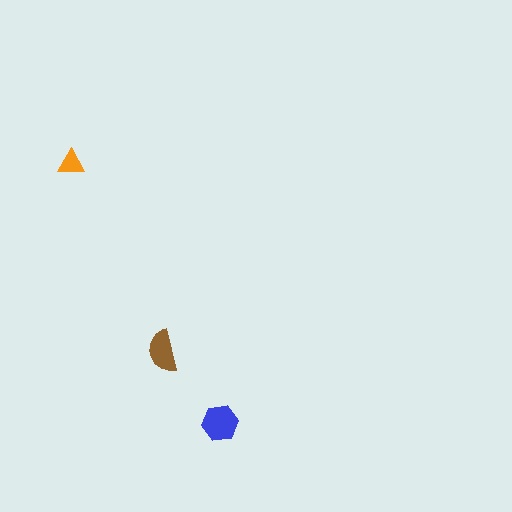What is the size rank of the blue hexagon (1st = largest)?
1st.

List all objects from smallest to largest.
The orange triangle, the brown semicircle, the blue hexagon.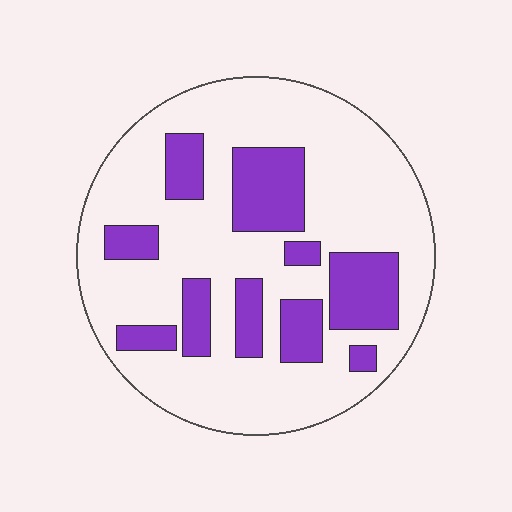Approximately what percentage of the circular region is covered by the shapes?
Approximately 25%.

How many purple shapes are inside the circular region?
10.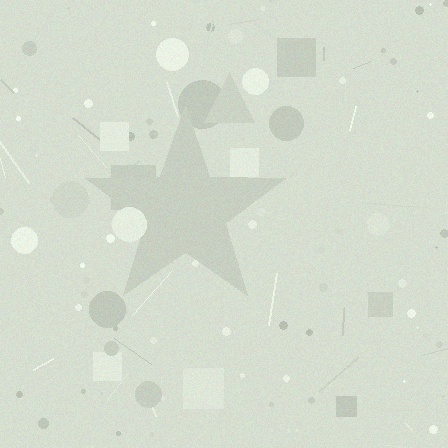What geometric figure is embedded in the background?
A star is embedded in the background.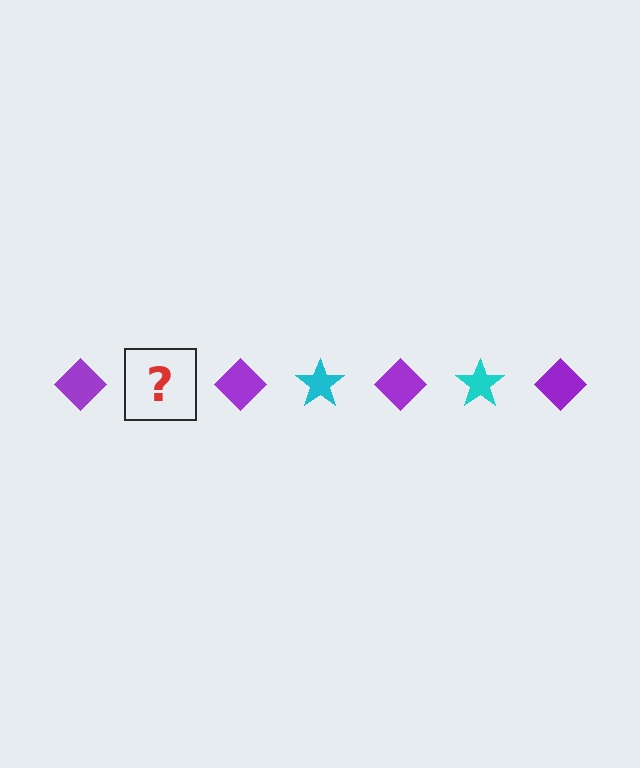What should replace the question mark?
The question mark should be replaced with a cyan star.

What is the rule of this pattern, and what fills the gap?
The rule is that the pattern alternates between purple diamond and cyan star. The gap should be filled with a cyan star.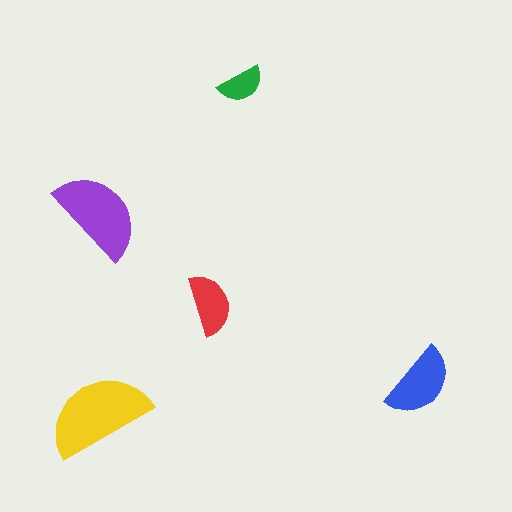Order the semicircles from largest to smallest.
the yellow one, the purple one, the blue one, the red one, the green one.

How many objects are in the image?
There are 5 objects in the image.